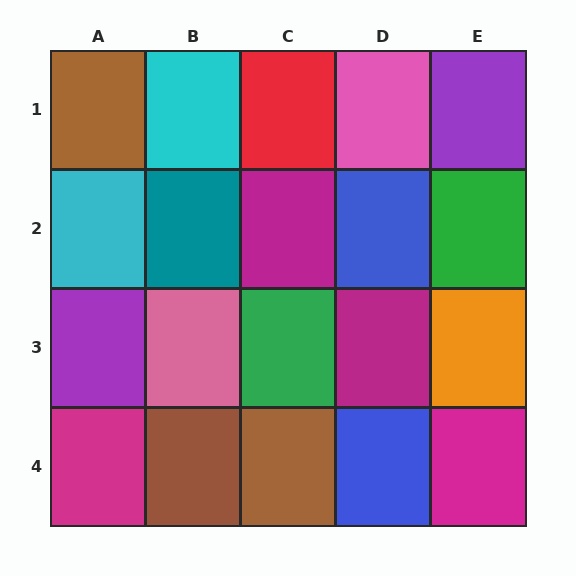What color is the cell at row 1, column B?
Cyan.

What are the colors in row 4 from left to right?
Magenta, brown, brown, blue, magenta.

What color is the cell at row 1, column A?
Brown.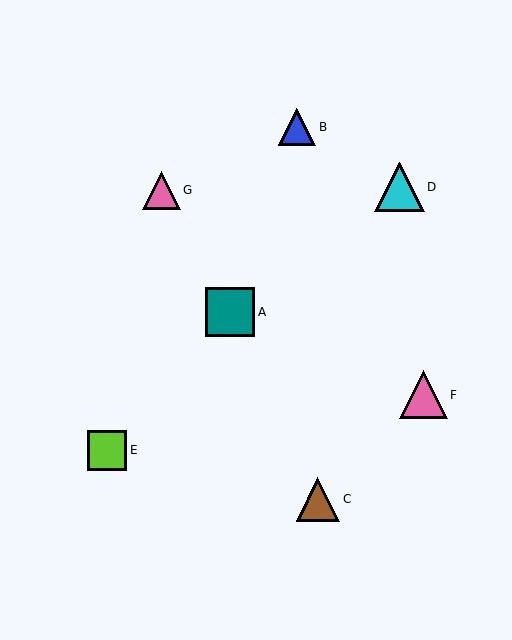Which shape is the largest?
The cyan triangle (labeled D) is the largest.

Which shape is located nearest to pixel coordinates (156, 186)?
The pink triangle (labeled G) at (161, 190) is nearest to that location.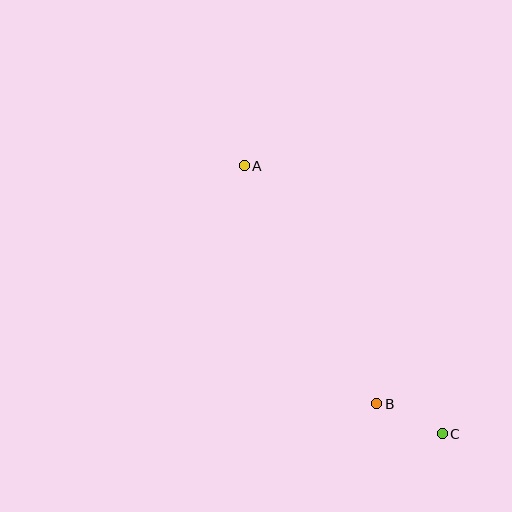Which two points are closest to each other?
Points B and C are closest to each other.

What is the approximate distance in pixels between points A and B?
The distance between A and B is approximately 273 pixels.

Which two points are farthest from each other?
Points A and C are farthest from each other.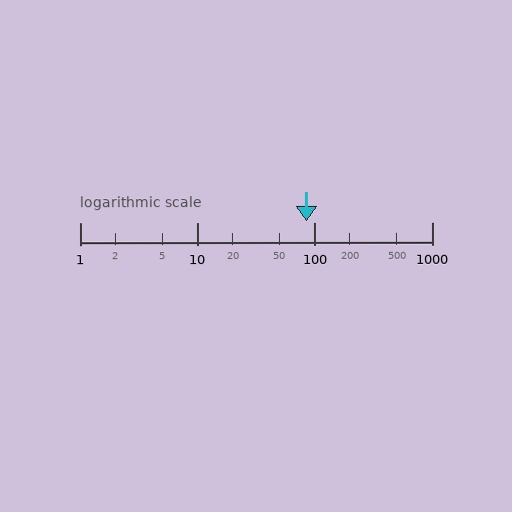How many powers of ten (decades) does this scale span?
The scale spans 3 decades, from 1 to 1000.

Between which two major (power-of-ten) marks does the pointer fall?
The pointer is between 10 and 100.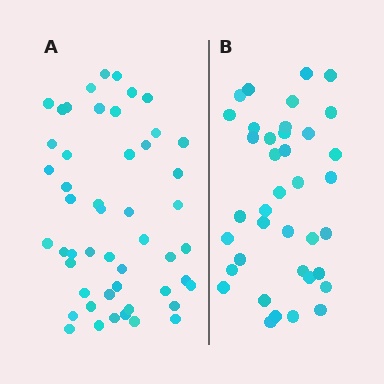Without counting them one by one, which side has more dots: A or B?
Region A (the left region) has more dots.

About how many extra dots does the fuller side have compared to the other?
Region A has roughly 12 or so more dots than region B.